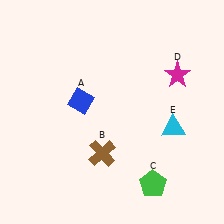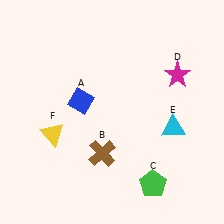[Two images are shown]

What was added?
A yellow triangle (F) was added in Image 2.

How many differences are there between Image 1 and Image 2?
There is 1 difference between the two images.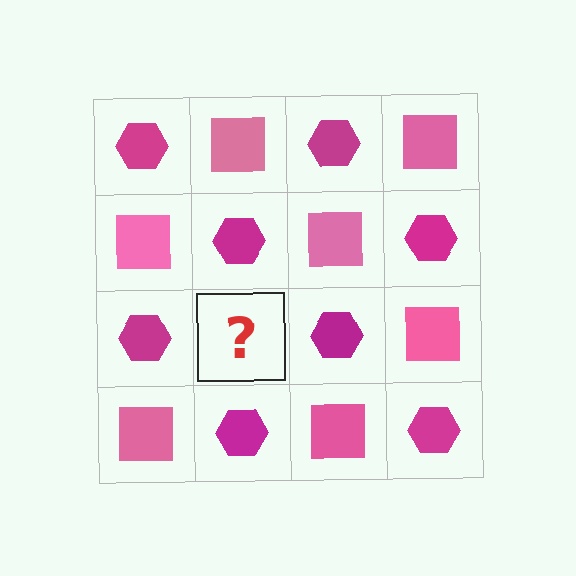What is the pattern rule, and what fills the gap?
The rule is that it alternates magenta hexagon and pink square in a checkerboard pattern. The gap should be filled with a pink square.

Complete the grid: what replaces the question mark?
The question mark should be replaced with a pink square.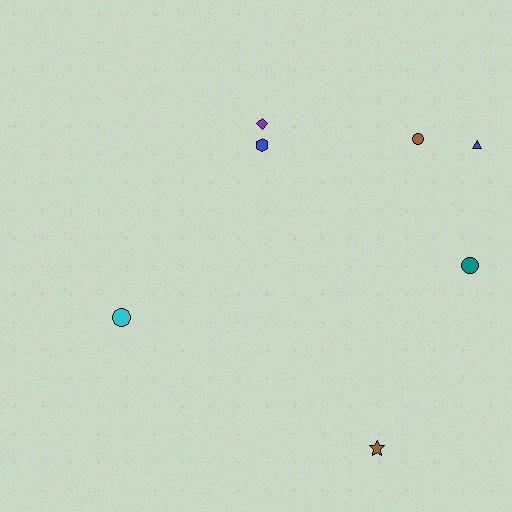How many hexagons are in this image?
There is 1 hexagon.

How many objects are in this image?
There are 7 objects.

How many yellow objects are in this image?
There are no yellow objects.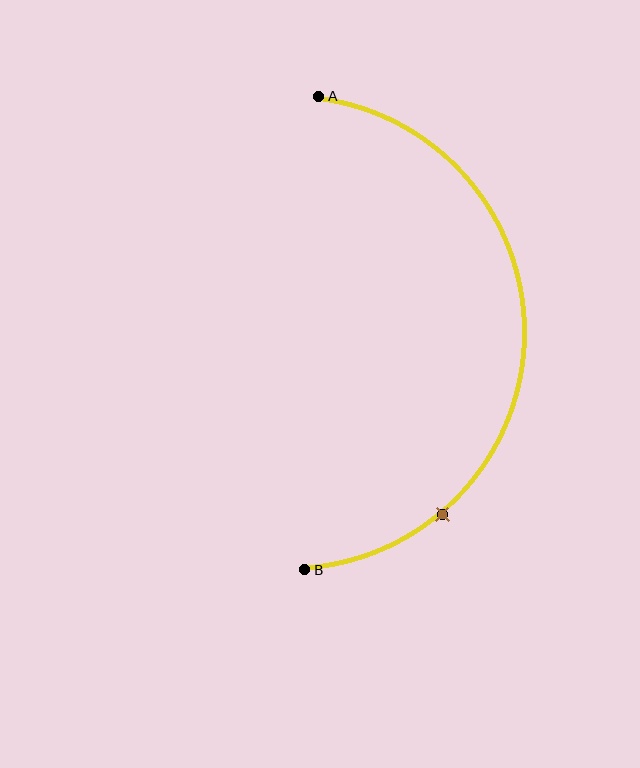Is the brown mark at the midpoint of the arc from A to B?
No. The brown mark lies on the arc but is closer to endpoint B. The arc midpoint would be at the point on the curve equidistant along the arc from both A and B.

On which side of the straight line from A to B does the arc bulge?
The arc bulges to the right of the straight line connecting A and B.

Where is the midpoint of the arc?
The arc midpoint is the point on the curve farthest from the straight line joining A and B. It sits to the right of that line.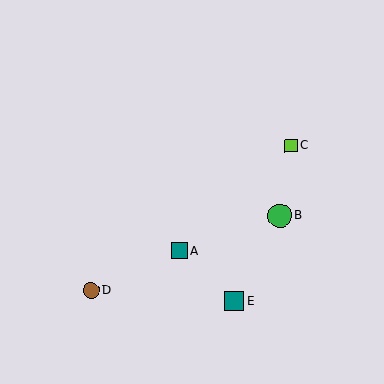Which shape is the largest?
The green circle (labeled B) is the largest.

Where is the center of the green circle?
The center of the green circle is at (280, 215).